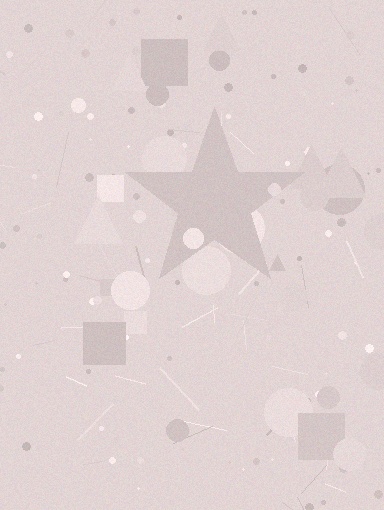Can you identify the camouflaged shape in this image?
The camouflaged shape is a star.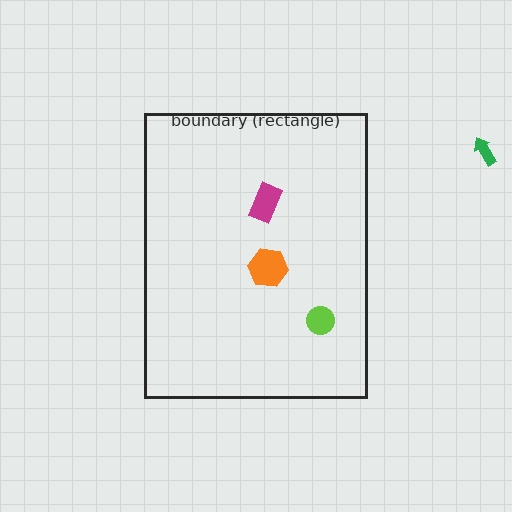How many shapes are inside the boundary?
3 inside, 1 outside.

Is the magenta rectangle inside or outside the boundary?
Inside.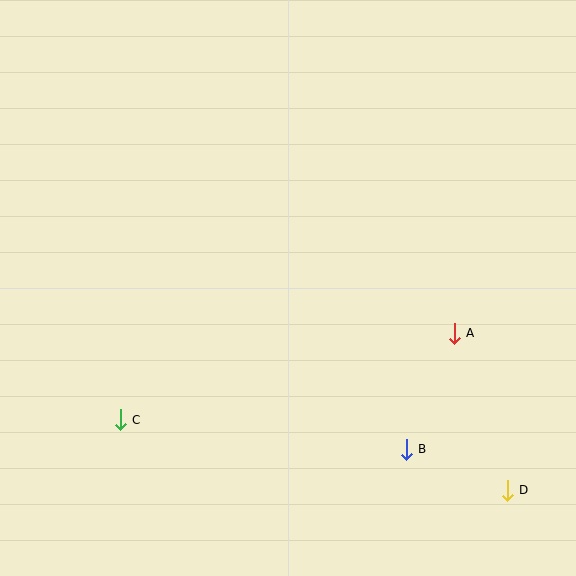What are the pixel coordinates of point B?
Point B is at (406, 449).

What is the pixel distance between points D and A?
The distance between D and A is 165 pixels.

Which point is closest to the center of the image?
Point A at (454, 333) is closest to the center.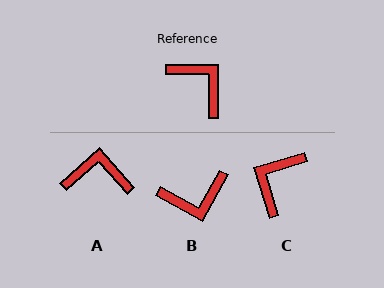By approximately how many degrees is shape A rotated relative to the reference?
Approximately 42 degrees counter-clockwise.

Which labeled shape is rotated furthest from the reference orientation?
B, about 119 degrees away.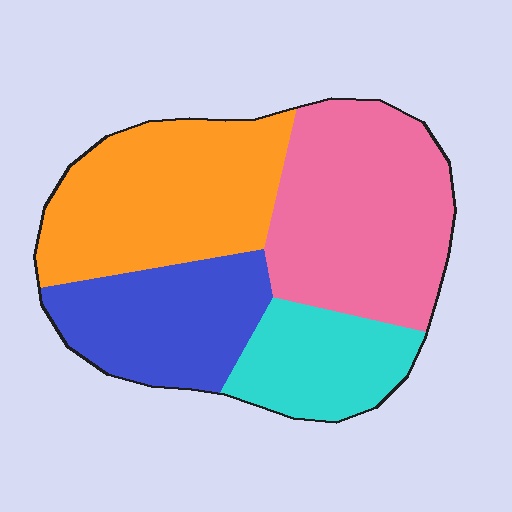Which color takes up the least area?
Cyan, at roughly 15%.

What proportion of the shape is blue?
Blue takes up less than a quarter of the shape.